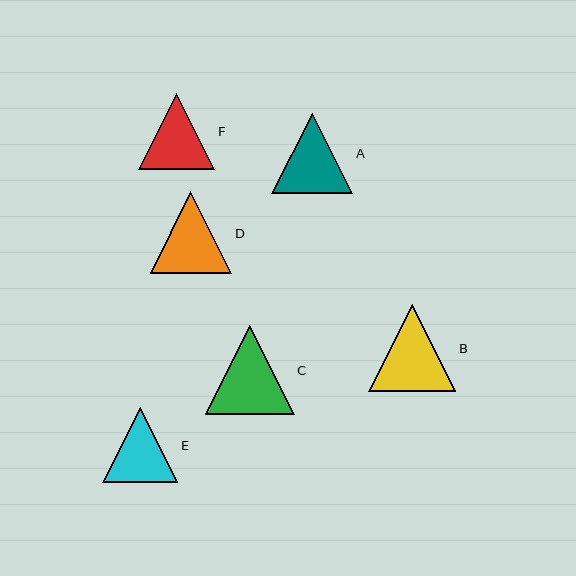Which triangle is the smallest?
Triangle E is the smallest with a size of approximately 76 pixels.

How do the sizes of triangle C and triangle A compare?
Triangle C and triangle A are approximately the same size.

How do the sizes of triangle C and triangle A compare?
Triangle C and triangle A are approximately the same size.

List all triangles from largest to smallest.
From largest to smallest: C, B, D, A, F, E.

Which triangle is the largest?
Triangle C is the largest with a size of approximately 89 pixels.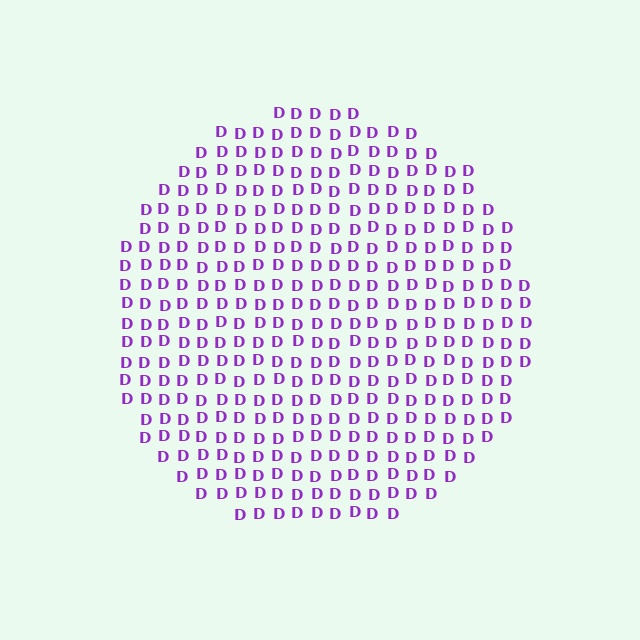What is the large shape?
The large shape is a circle.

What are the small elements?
The small elements are letter D's.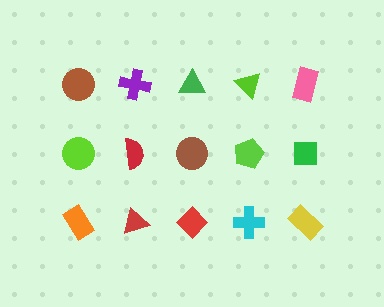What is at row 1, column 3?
A green triangle.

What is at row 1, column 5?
A pink rectangle.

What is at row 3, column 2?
A red triangle.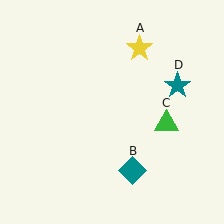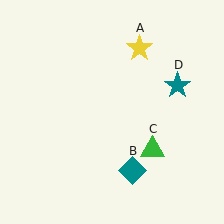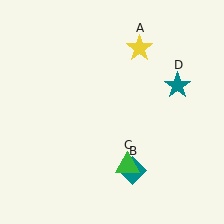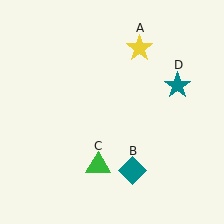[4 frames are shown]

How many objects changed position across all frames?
1 object changed position: green triangle (object C).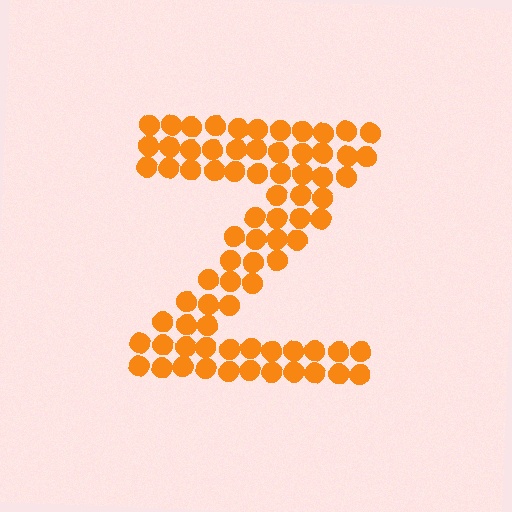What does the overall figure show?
The overall figure shows the letter Z.